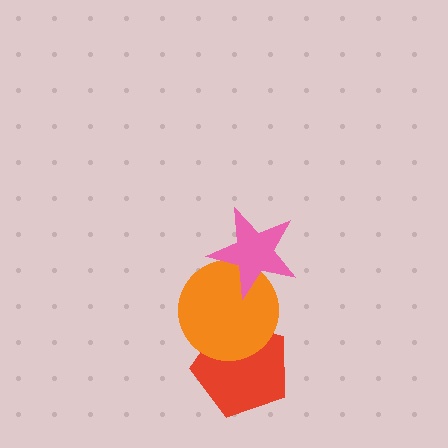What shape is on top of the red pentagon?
The orange circle is on top of the red pentagon.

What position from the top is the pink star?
The pink star is 1st from the top.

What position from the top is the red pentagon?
The red pentagon is 3rd from the top.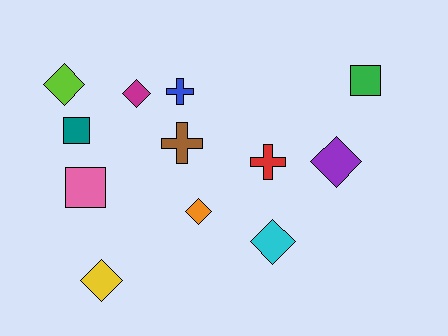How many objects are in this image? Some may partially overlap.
There are 12 objects.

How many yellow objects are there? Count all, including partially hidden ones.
There is 1 yellow object.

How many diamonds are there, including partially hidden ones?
There are 6 diamonds.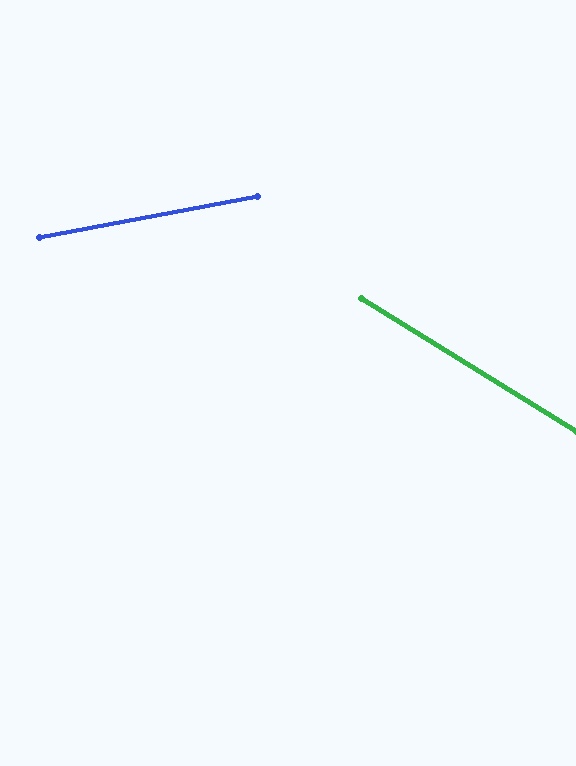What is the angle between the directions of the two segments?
Approximately 42 degrees.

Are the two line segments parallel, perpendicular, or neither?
Neither parallel nor perpendicular — they differ by about 42°.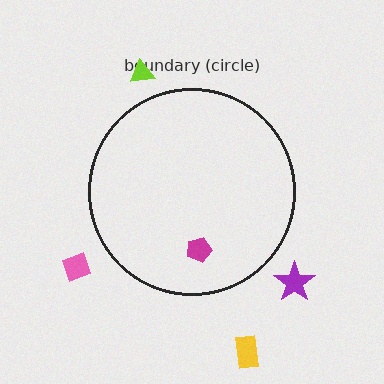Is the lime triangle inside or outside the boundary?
Outside.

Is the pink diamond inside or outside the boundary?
Outside.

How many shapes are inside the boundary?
1 inside, 4 outside.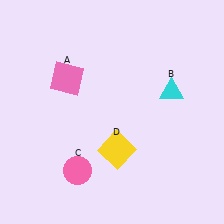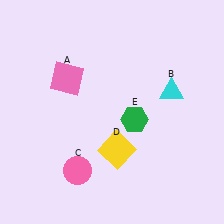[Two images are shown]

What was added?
A green hexagon (E) was added in Image 2.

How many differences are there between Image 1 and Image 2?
There is 1 difference between the two images.